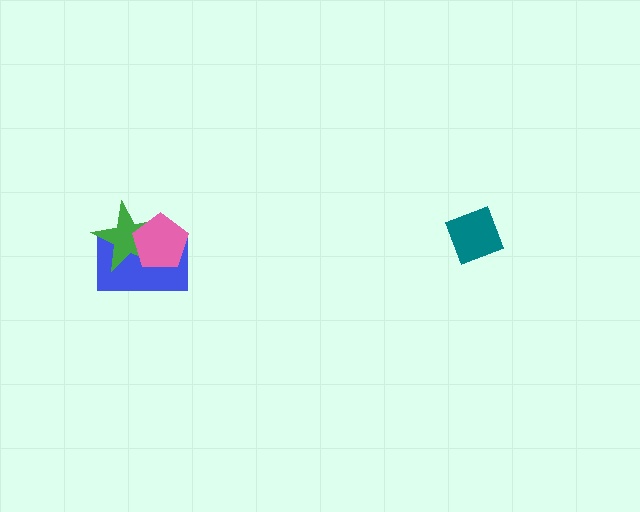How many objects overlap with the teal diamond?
0 objects overlap with the teal diamond.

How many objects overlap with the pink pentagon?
2 objects overlap with the pink pentagon.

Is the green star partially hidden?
Yes, it is partially covered by another shape.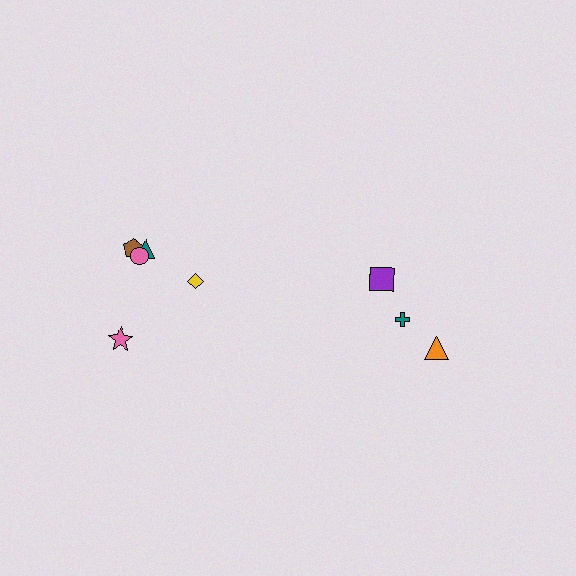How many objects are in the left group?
There are 5 objects.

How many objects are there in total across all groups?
There are 8 objects.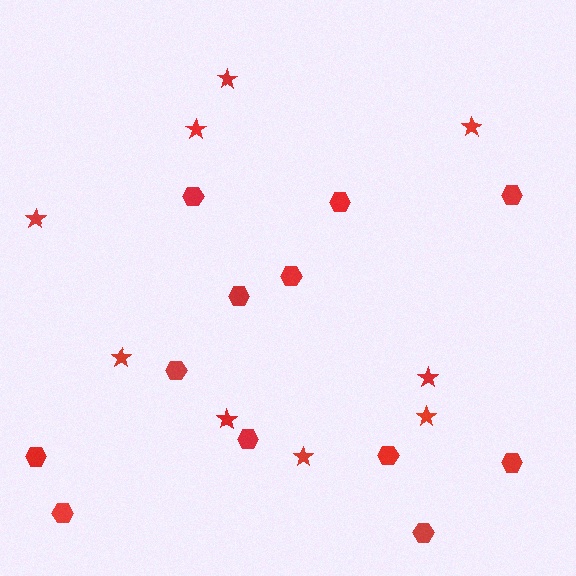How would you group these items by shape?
There are 2 groups: one group of hexagons (12) and one group of stars (9).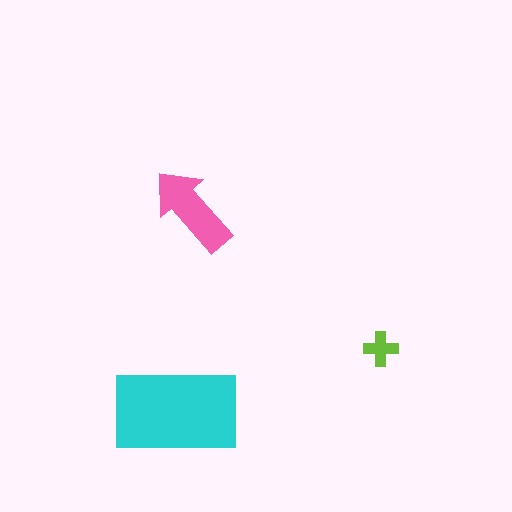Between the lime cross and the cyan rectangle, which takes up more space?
The cyan rectangle.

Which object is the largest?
The cyan rectangle.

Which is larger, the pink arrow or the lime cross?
The pink arrow.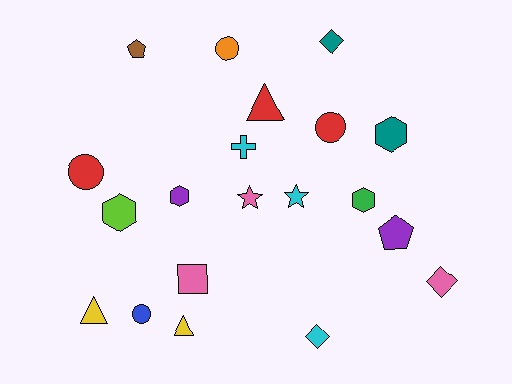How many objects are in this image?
There are 20 objects.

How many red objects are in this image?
There are 3 red objects.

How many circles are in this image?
There are 4 circles.